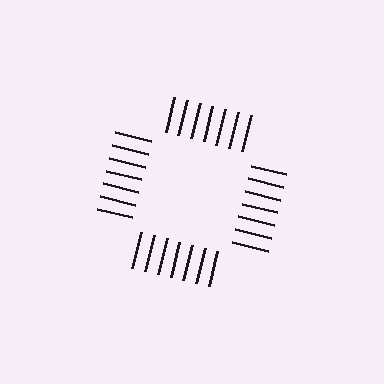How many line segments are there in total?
28 — 7 along each of the 4 edges.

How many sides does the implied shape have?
4 sides — the line-ends trace a square.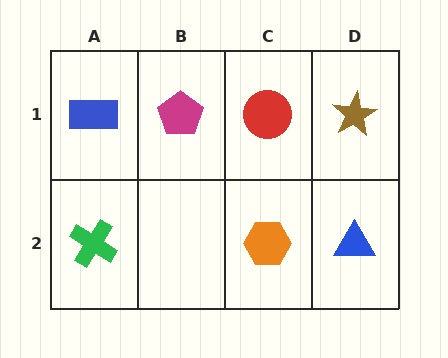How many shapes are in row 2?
3 shapes.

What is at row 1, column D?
A brown star.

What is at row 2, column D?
A blue triangle.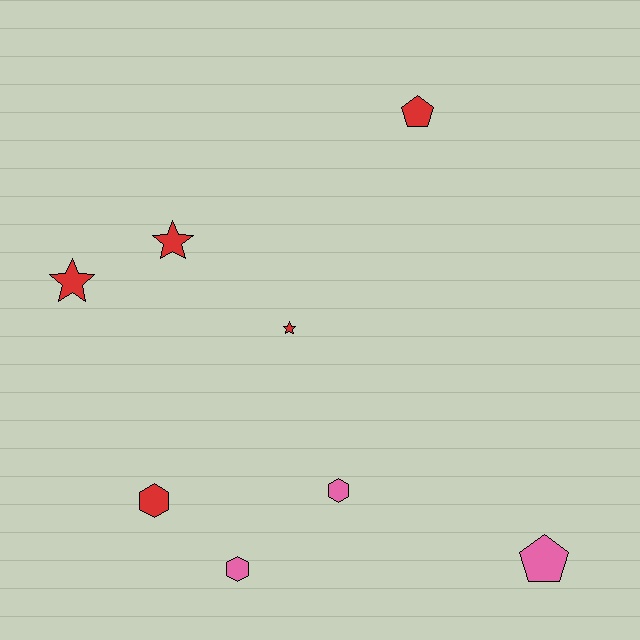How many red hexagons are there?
There is 1 red hexagon.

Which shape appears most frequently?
Star, with 3 objects.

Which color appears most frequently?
Red, with 5 objects.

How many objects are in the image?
There are 8 objects.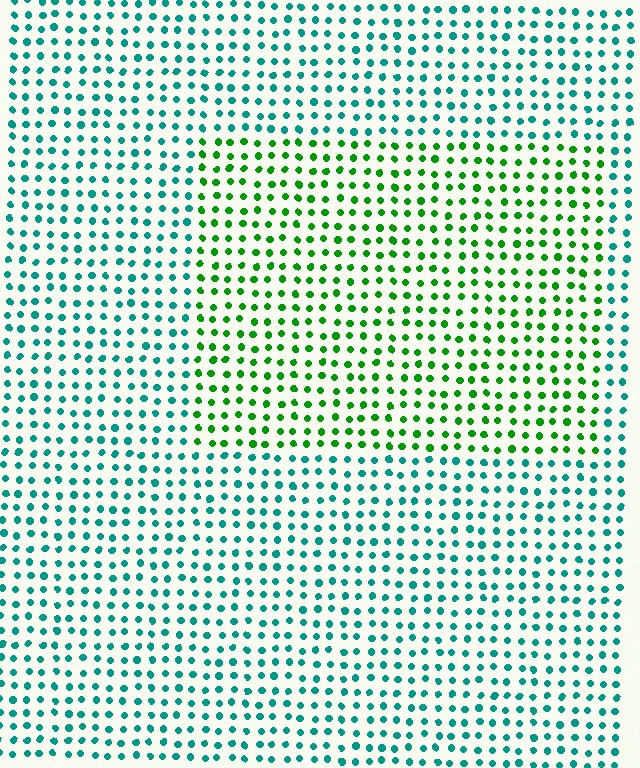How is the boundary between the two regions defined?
The boundary is defined purely by a slight shift in hue (about 50 degrees). Spacing, size, and orientation are identical on both sides.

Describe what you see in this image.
The image is filled with small teal elements in a uniform arrangement. A rectangle-shaped region is visible where the elements are tinted to a slightly different hue, forming a subtle color boundary.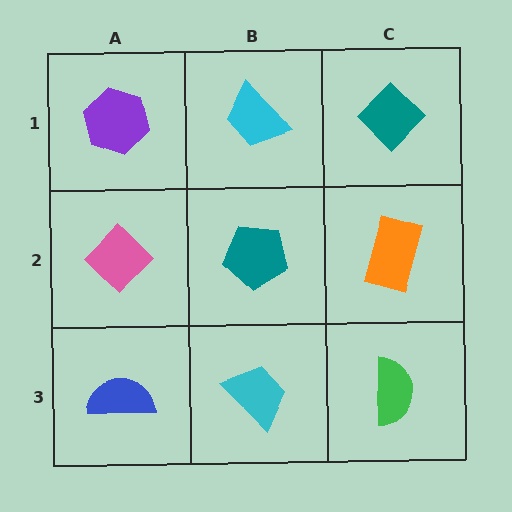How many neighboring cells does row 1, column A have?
2.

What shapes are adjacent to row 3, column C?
An orange rectangle (row 2, column C), a cyan trapezoid (row 3, column B).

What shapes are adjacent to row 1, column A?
A pink diamond (row 2, column A), a cyan trapezoid (row 1, column B).